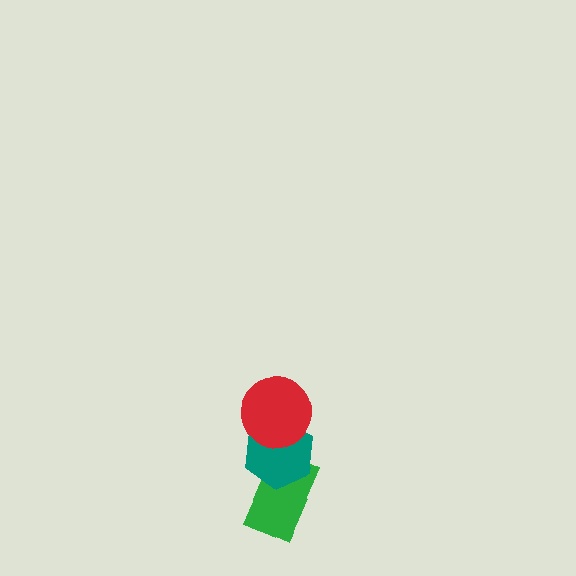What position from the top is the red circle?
The red circle is 1st from the top.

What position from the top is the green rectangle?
The green rectangle is 3rd from the top.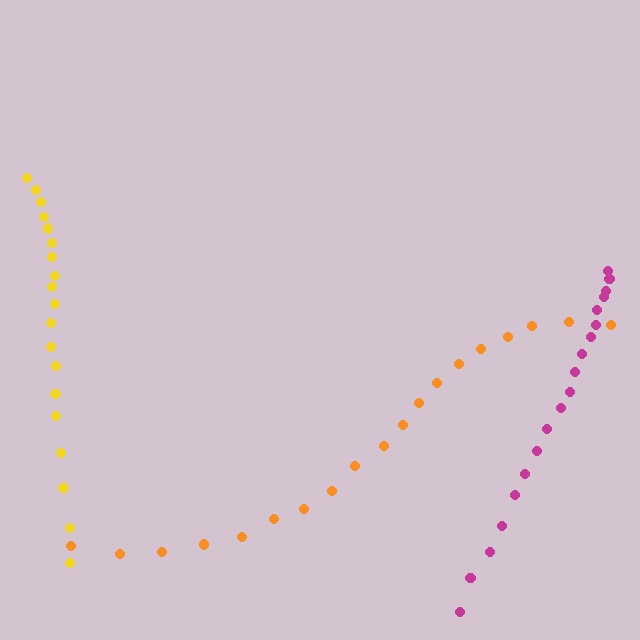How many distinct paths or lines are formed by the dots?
There are 3 distinct paths.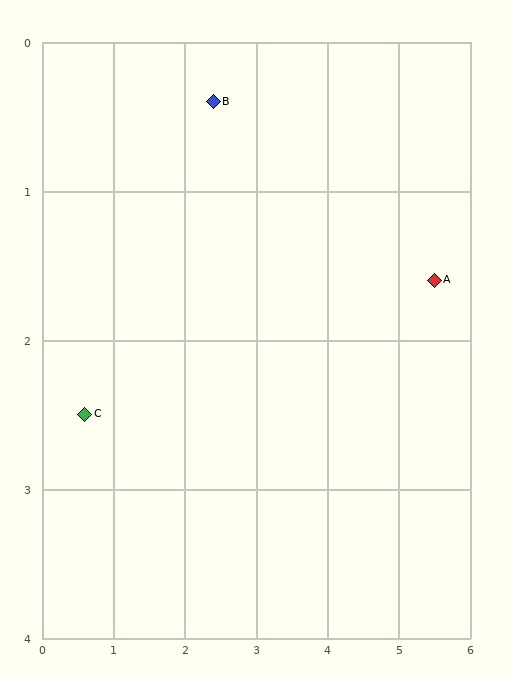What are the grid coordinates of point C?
Point C is at approximately (0.6, 2.5).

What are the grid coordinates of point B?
Point B is at approximately (2.4, 0.4).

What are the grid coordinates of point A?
Point A is at approximately (5.5, 1.6).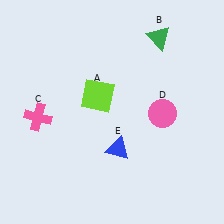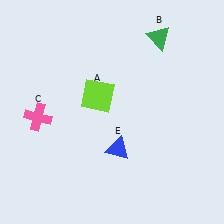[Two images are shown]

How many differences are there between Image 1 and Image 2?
There is 1 difference between the two images.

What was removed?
The pink circle (D) was removed in Image 2.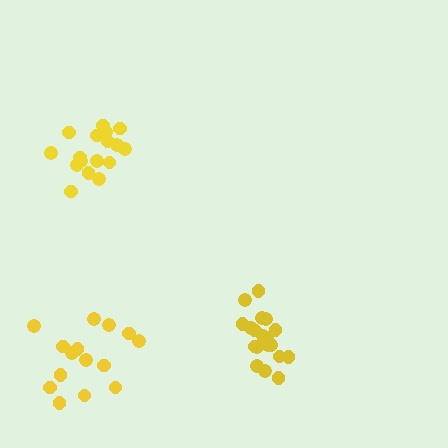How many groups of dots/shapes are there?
There are 3 groups.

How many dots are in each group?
Group 1: 15 dots, Group 2: 19 dots, Group 3: 17 dots (51 total).